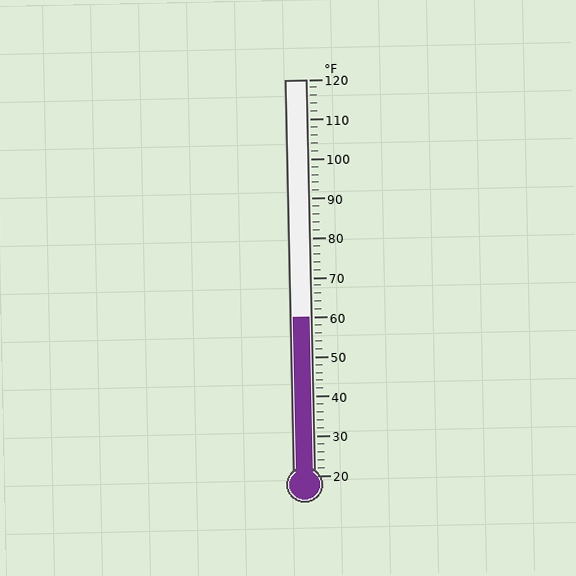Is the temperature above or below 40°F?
The temperature is above 40°F.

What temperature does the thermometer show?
The thermometer shows approximately 60°F.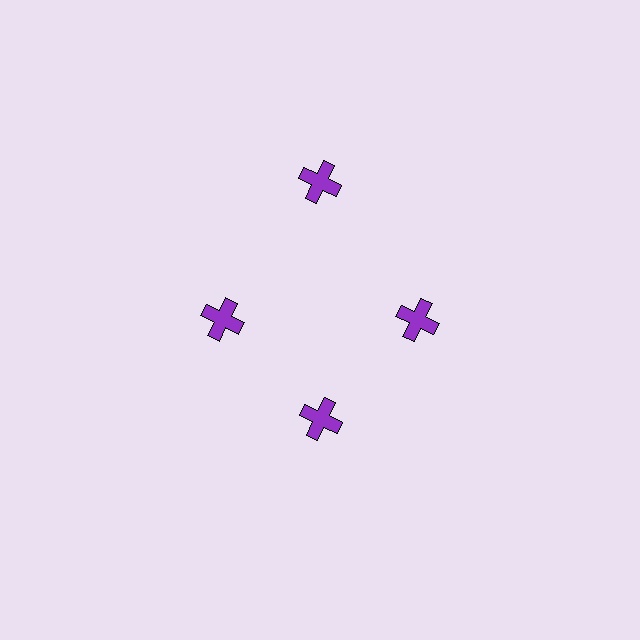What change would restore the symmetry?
The symmetry would be restored by moving it inward, back onto the ring so that all 4 crosses sit at equal angles and equal distance from the center.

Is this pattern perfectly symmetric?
No. The 4 purple crosses are arranged in a ring, but one element near the 12 o'clock position is pushed outward from the center, breaking the 4-fold rotational symmetry.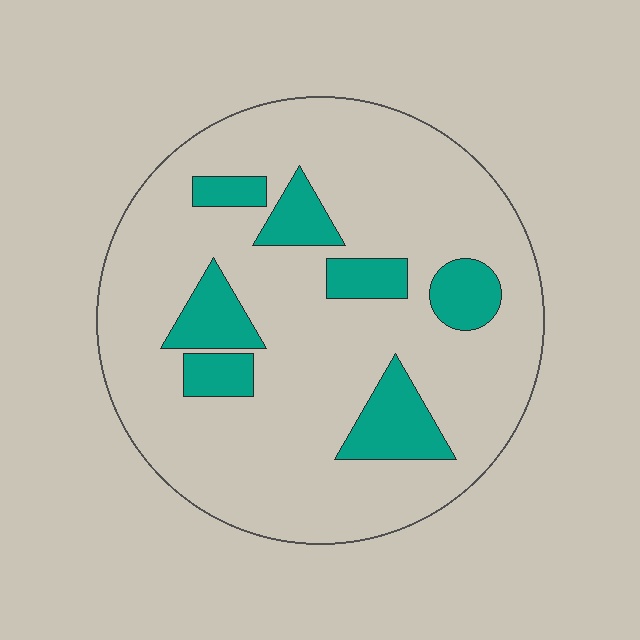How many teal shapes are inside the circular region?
7.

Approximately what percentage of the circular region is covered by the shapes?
Approximately 20%.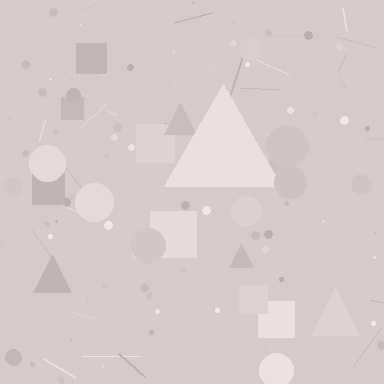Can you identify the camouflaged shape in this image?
The camouflaged shape is a triangle.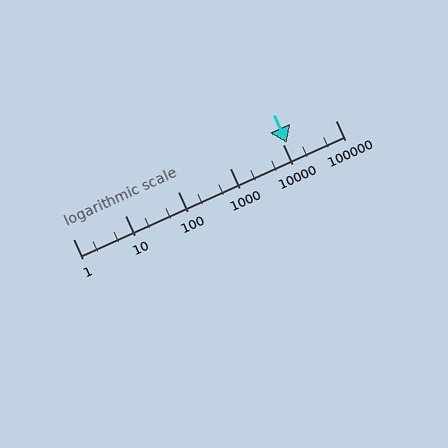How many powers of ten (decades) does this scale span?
The scale spans 5 decades, from 1 to 100000.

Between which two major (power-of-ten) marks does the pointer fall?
The pointer is between 10000 and 100000.